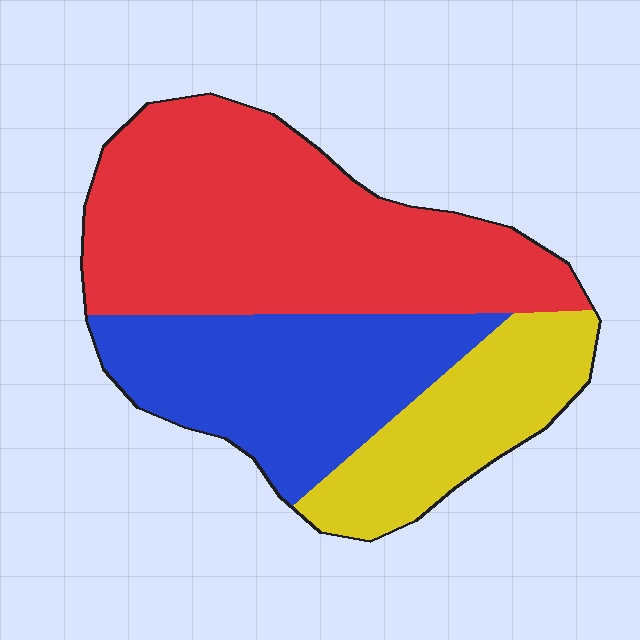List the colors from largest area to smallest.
From largest to smallest: red, blue, yellow.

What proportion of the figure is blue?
Blue covers roughly 30% of the figure.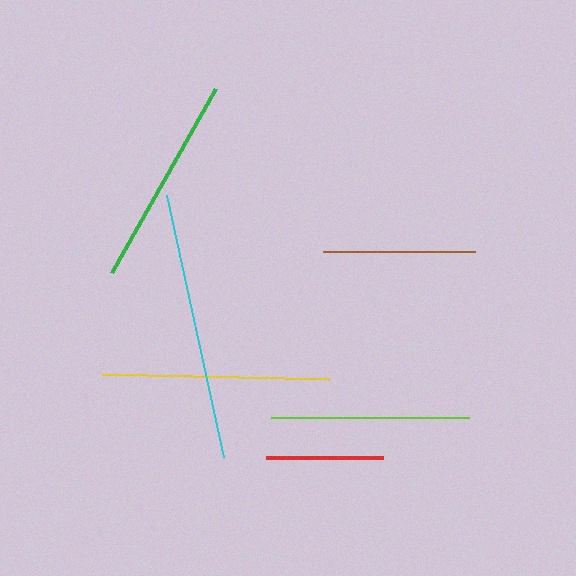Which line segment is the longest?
The cyan line is the longest at approximately 268 pixels.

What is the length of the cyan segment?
The cyan segment is approximately 268 pixels long.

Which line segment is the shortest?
The red line is the shortest at approximately 117 pixels.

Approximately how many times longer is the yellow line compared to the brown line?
The yellow line is approximately 1.5 times the length of the brown line.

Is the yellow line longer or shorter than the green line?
The yellow line is longer than the green line.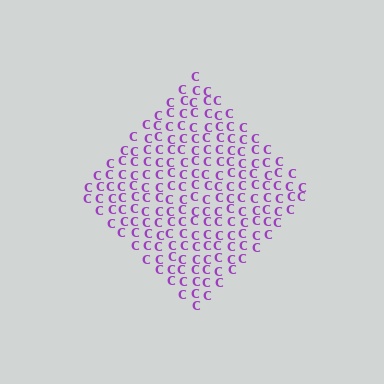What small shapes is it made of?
It is made of small letter C's.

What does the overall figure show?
The overall figure shows a diamond.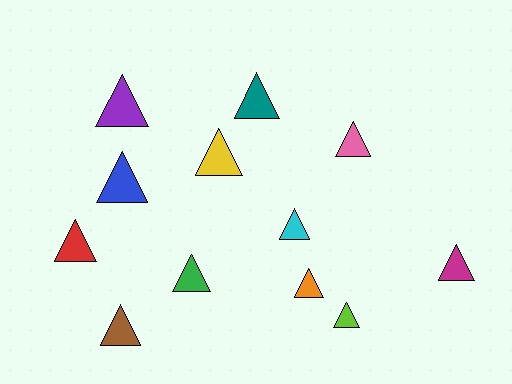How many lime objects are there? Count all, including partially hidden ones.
There is 1 lime object.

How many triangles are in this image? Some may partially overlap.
There are 12 triangles.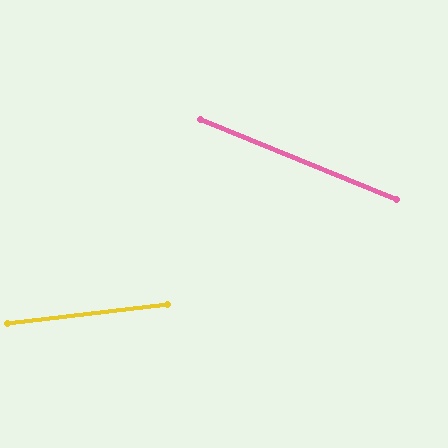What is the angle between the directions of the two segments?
Approximately 29 degrees.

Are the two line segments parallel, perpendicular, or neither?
Neither parallel nor perpendicular — they differ by about 29°.